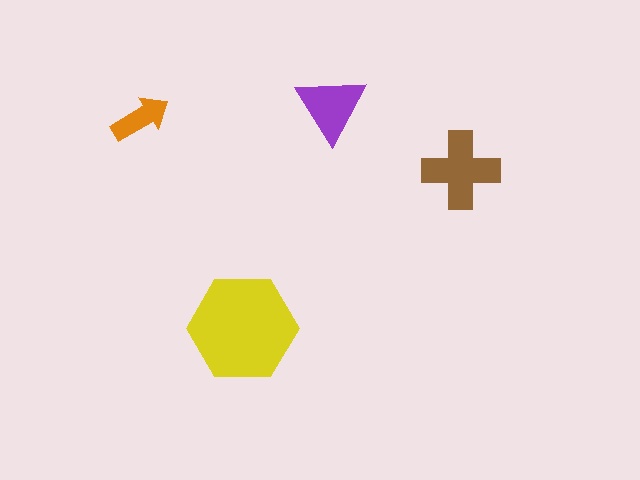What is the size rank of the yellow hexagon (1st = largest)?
1st.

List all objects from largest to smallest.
The yellow hexagon, the brown cross, the purple triangle, the orange arrow.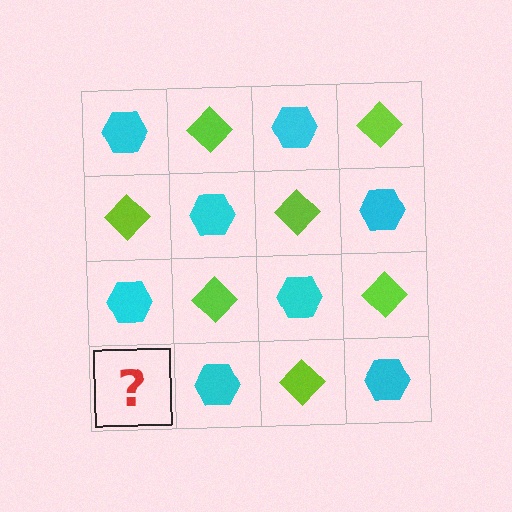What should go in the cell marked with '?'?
The missing cell should contain a lime diamond.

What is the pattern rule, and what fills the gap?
The rule is that it alternates cyan hexagon and lime diamond in a checkerboard pattern. The gap should be filled with a lime diamond.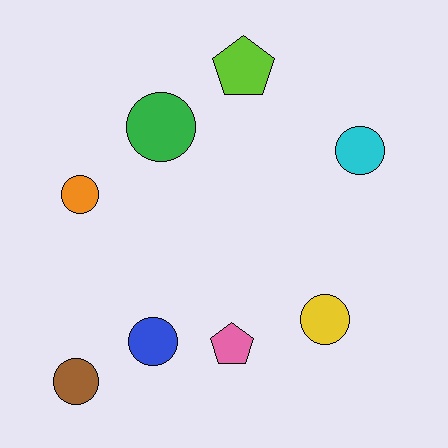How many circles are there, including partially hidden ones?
There are 6 circles.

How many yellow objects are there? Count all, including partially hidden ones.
There is 1 yellow object.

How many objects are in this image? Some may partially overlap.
There are 8 objects.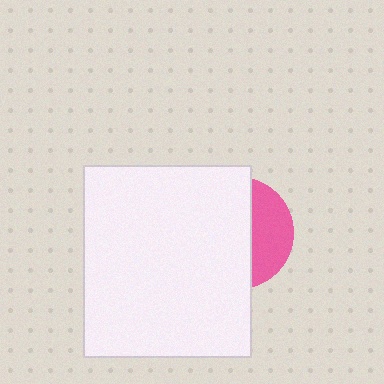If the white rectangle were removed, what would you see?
You would see the complete pink circle.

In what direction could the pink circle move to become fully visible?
The pink circle could move right. That would shift it out from behind the white rectangle entirely.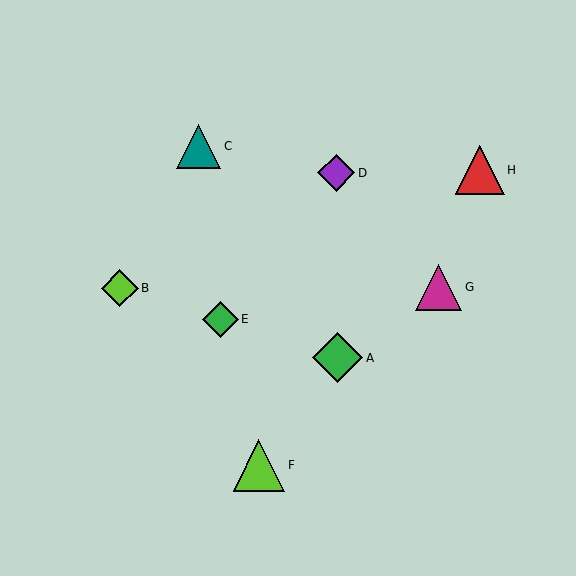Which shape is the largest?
The lime triangle (labeled F) is the largest.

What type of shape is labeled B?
Shape B is a lime diamond.